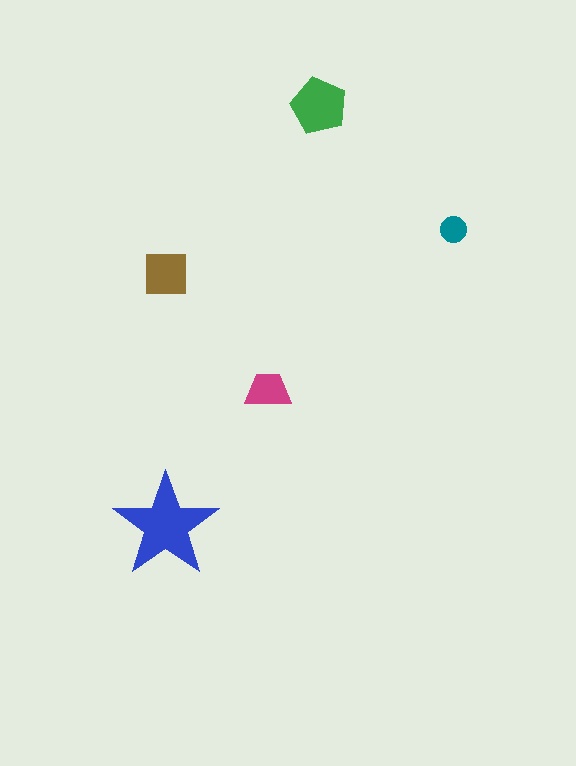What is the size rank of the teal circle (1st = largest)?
5th.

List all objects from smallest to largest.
The teal circle, the magenta trapezoid, the brown square, the green pentagon, the blue star.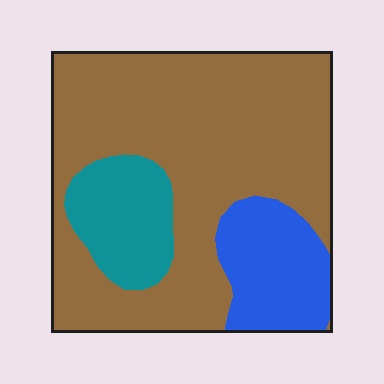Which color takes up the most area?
Brown, at roughly 70%.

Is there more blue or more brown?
Brown.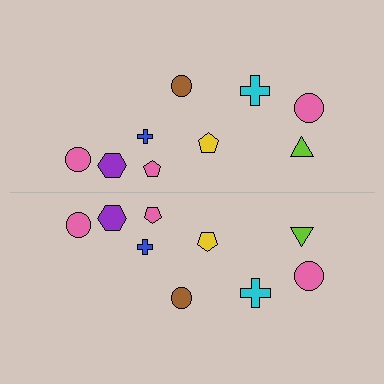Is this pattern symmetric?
Yes, this pattern has bilateral (reflection) symmetry.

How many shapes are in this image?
There are 18 shapes in this image.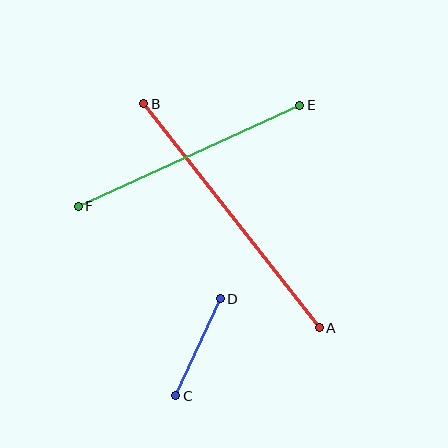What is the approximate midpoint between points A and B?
The midpoint is at approximately (232, 216) pixels.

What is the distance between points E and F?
The distance is approximately 243 pixels.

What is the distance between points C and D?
The distance is approximately 107 pixels.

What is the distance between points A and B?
The distance is approximately 285 pixels.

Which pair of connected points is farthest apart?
Points A and B are farthest apart.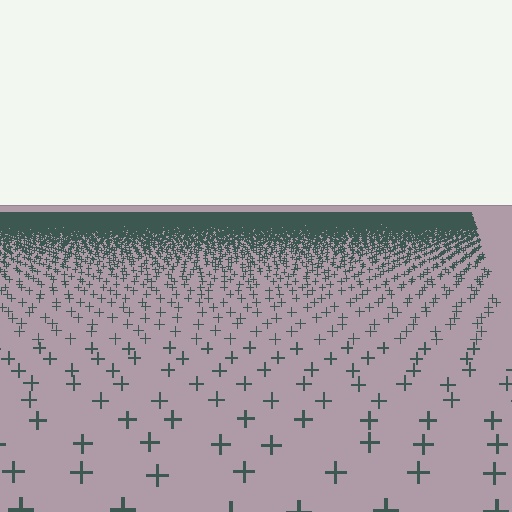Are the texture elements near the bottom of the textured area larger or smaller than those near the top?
Larger. Near the bottom, elements are closer to the viewer and appear at a bigger on-screen size.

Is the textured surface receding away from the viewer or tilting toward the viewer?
The surface is receding away from the viewer. Texture elements get smaller and denser toward the top.